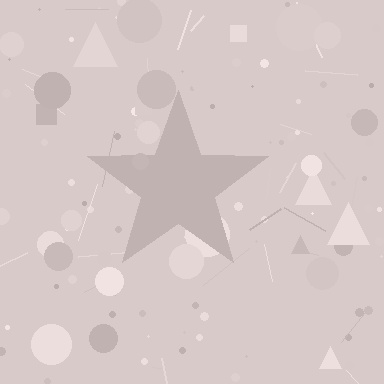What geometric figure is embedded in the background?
A star is embedded in the background.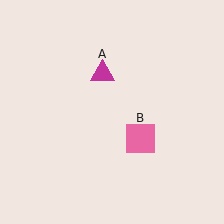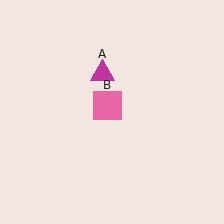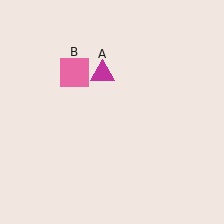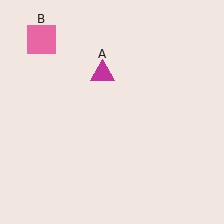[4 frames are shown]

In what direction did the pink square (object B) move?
The pink square (object B) moved up and to the left.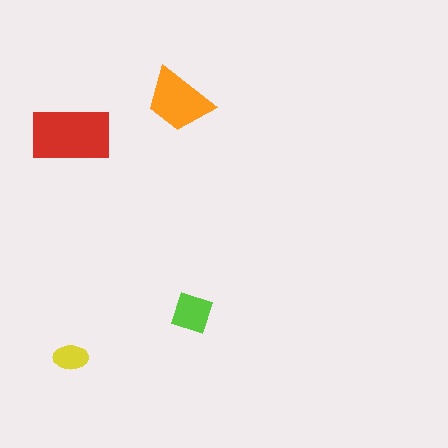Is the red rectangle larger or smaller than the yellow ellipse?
Larger.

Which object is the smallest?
The yellow ellipse.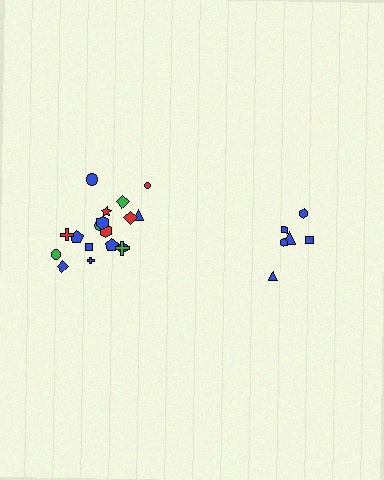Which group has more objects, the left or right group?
The left group.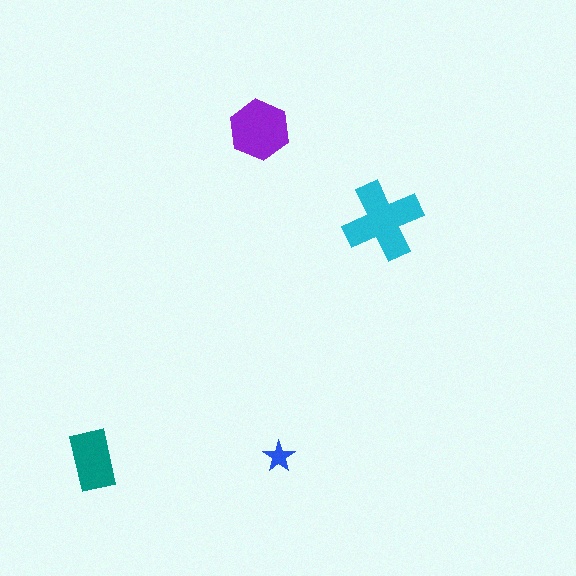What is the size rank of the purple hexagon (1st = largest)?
2nd.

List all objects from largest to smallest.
The cyan cross, the purple hexagon, the teal rectangle, the blue star.